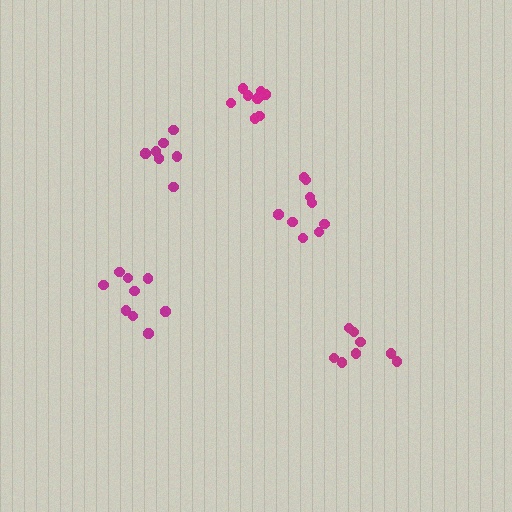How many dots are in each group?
Group 1: 8 dots, Group 2: 8 dots, Group 3: 9 dots, Group 4: 9 dots, Group 5: 7 dots (41 total).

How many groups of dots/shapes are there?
There are 5 groups.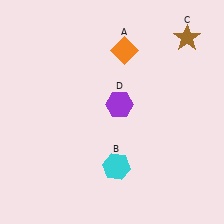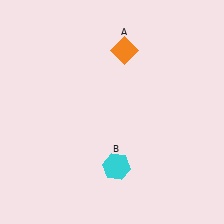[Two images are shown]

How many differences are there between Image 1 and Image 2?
There are 2 differences between the two images.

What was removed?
The purple hexagon (D), the brown star (C) were removed in Image 2.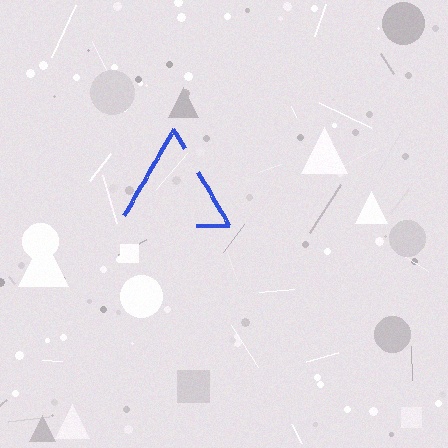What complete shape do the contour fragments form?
The contour fragments form a triangle.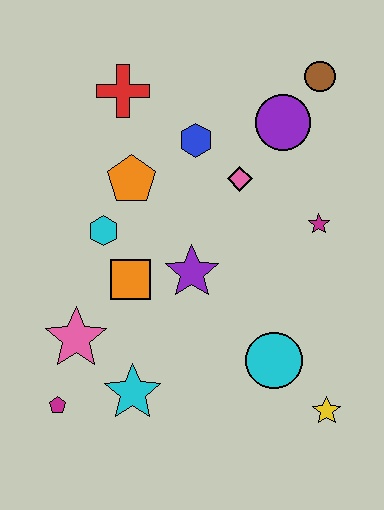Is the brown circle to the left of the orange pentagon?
No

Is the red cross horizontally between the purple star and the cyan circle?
No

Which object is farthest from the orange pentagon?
The yellow star is farthest from the orange pentagon.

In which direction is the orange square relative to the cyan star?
The orange square is above the cyan star.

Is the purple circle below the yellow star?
No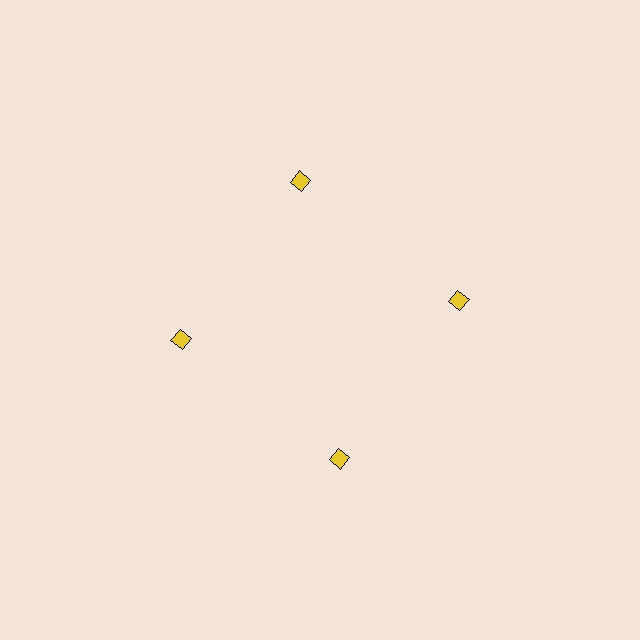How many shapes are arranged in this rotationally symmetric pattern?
There are 4 shapes, arranged in 4 groups of 1.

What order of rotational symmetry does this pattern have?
This pattern has 4-fold rotational symmetry.